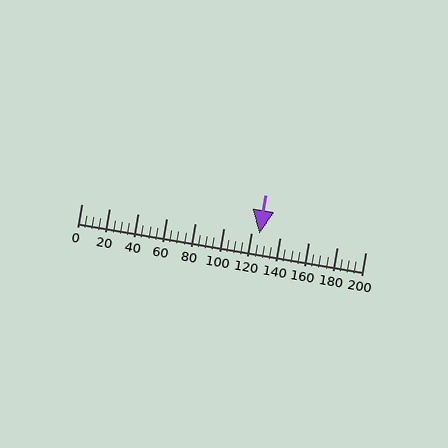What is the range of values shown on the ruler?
The ruler shows values from 0 to 200.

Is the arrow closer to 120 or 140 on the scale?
The arrow is closer to 120.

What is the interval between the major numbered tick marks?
The major tick marks are spaced 20 units apart.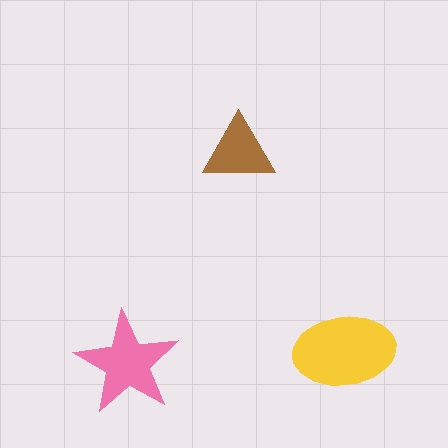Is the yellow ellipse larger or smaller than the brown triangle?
Larger.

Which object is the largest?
The yellow ellipse.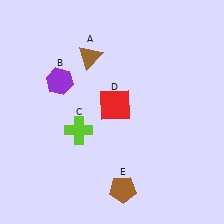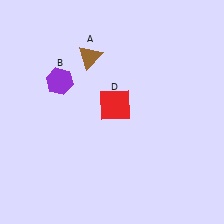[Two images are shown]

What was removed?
The brown pentagon (E), the lime cross (C) were removed in Image 2.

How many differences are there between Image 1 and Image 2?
There are 2 differences between the two images.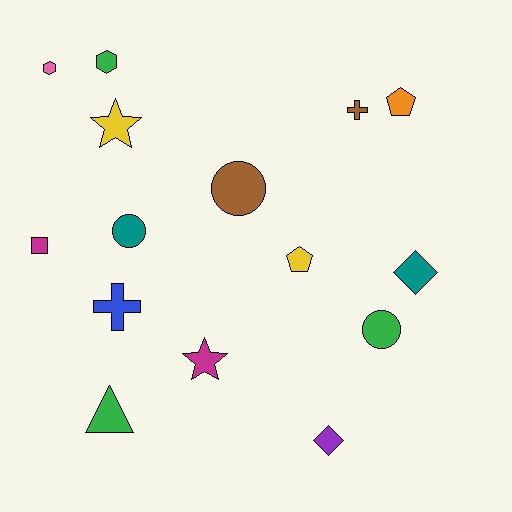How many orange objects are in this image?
There is 1 orange object.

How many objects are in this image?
There are 15 objects.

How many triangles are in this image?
There is 1 triangle.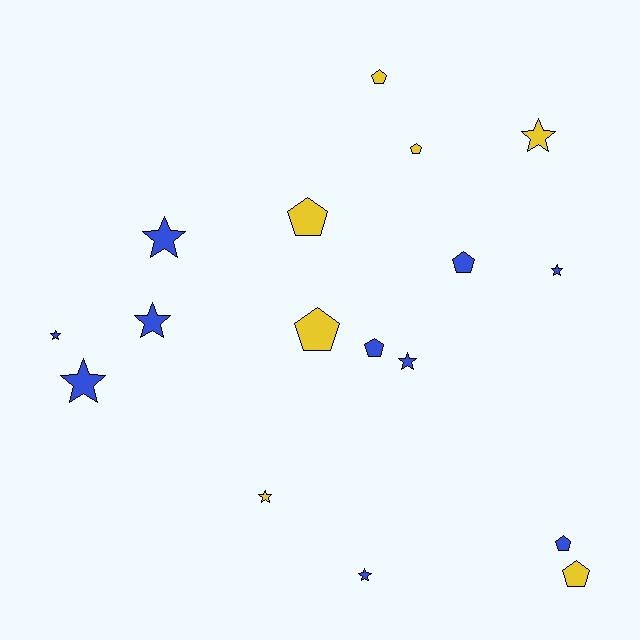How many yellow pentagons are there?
There are 5 yellow pentagons.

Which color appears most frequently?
Blue, with 10 objects.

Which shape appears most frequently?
Star, with 9 objects.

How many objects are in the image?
There are 17 objects.